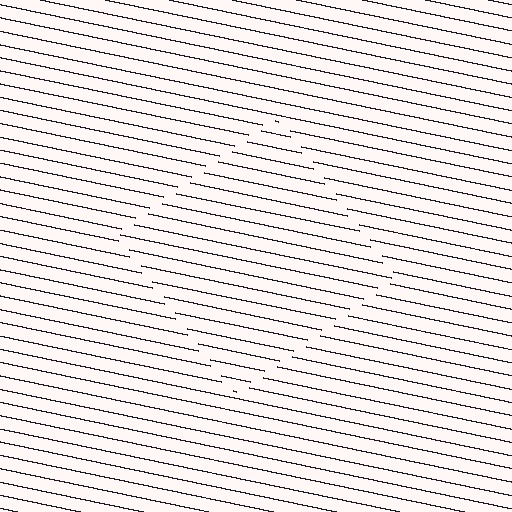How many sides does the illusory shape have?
4 sides — the line-ends trace a square.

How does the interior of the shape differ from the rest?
The interior of the shape contains the same grating, shifted by half a period — the contour is defined by the phase discontinuity where line-ends from the inner and outer gratings abut.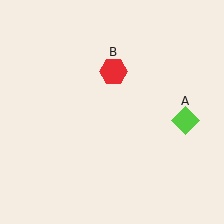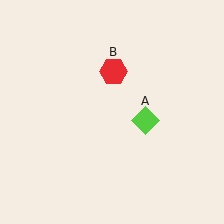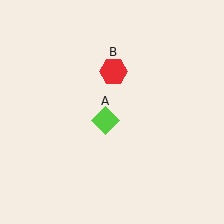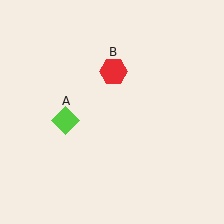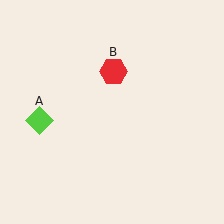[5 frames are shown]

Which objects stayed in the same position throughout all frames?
Red hexagon (object B) remained stationary.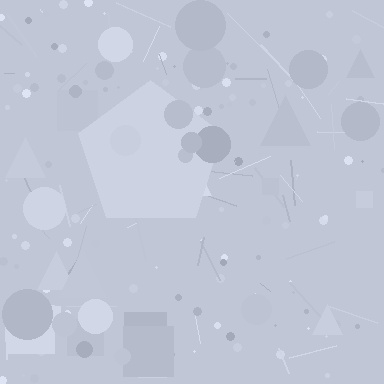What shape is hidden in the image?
A pentagon is hidden in the image.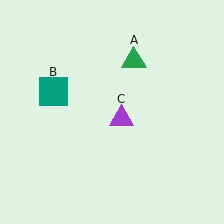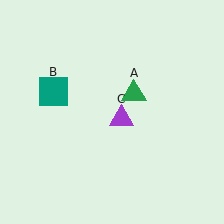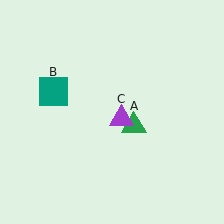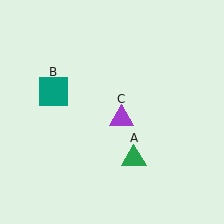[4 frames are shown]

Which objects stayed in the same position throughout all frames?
Teal square (object B) and purple triangle (object C) remained stationary.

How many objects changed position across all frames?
1 object changed position: green triangle (object A).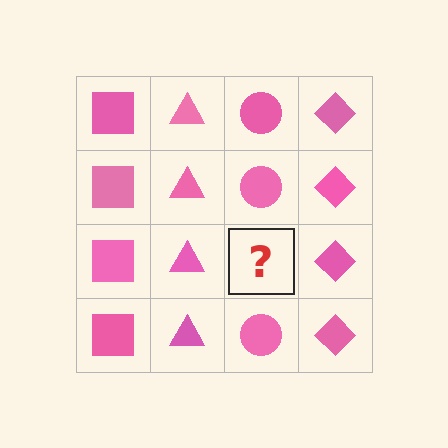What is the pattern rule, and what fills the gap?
The rule is that each column has a consistent shape. The gap should be filled with a pink circle.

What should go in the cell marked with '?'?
The missing cell should contain a pink circle.